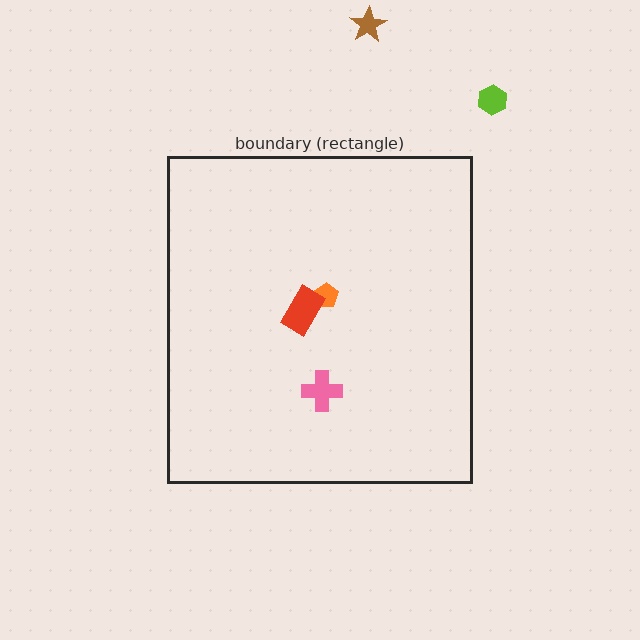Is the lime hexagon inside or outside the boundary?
Outside.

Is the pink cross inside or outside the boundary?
Inside.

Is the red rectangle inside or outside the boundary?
Inside.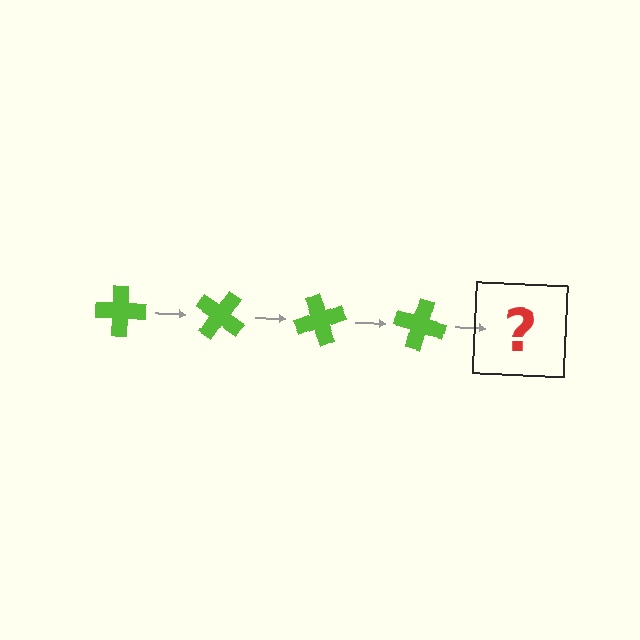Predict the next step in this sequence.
The next step is a lime cross rotated 140 degrees.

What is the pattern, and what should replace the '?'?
The pattern is that the cross rotates 35 degrees each step. The '?' should be a lime cross rotated 140 degrees.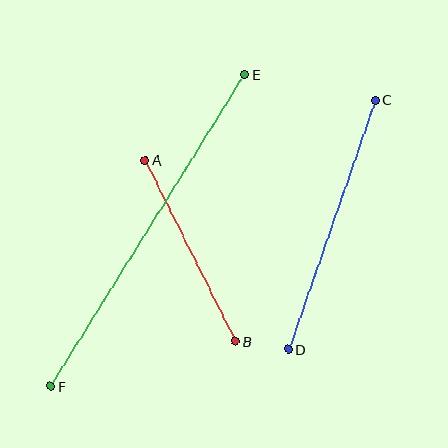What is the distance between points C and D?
The distance is approximately 264 pixels.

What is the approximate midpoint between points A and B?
The midpoint is at approximately (190, 251) pixels.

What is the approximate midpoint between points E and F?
The midpoint is at approximately (147, 230) pixels.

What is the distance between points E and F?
The distance is approximately 368 pixels.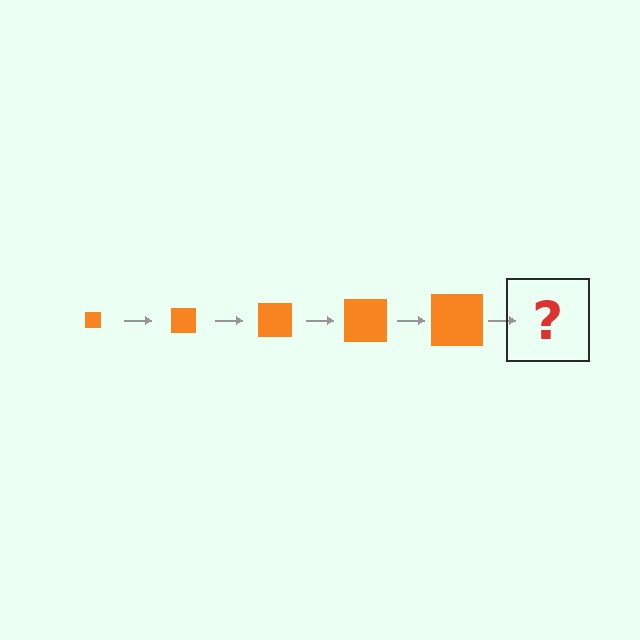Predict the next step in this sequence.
The next step is an orange square, larger than the previous one.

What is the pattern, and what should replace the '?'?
The pattern is that the square gets progressively larger each step. The '?' should be an orange square, larger than the previous one.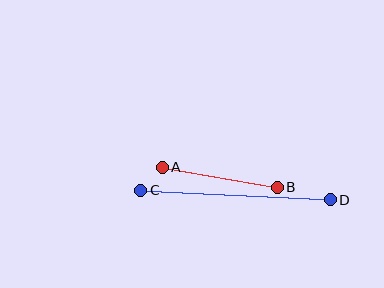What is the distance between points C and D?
The distance is approximately 190 pixels.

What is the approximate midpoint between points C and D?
The midpoint is at approximately (235, 195) pixels.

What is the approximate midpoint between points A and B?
The midpoint is at approximately (220, 177) pixels.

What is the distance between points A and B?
The distance is approximately 117 pixels.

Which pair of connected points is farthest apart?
Points C and D are farthest apart.